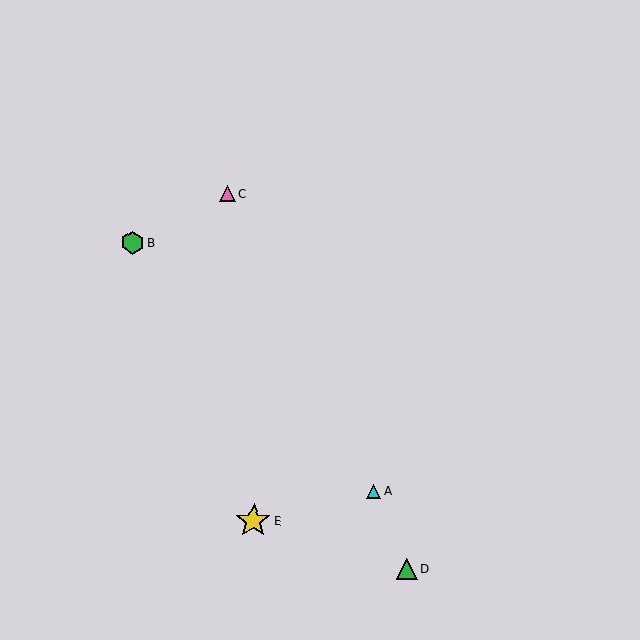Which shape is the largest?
The yellow star (labeled E) is the largest.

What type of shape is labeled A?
Shape A is a cyan triangle.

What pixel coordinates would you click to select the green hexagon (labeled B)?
Click at (132, 243) to select the green hexagon B.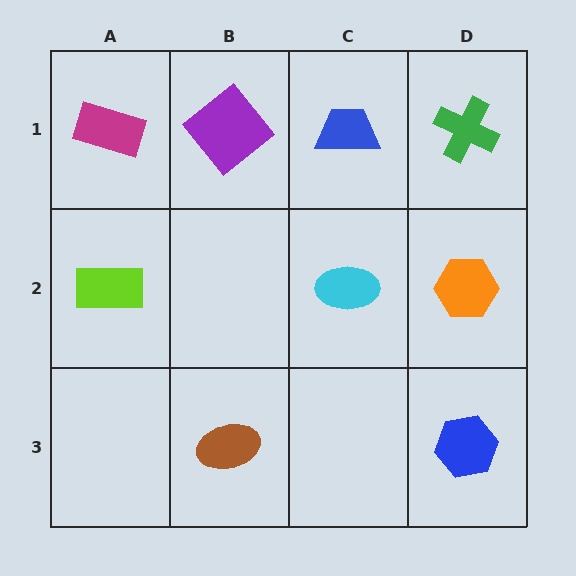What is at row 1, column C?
A blue trapezoid.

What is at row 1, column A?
A magenta rectangle.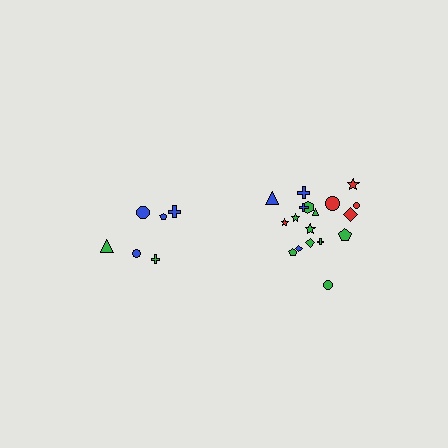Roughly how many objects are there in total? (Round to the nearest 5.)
Roughly 25 objects in total.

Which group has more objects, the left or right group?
The right group.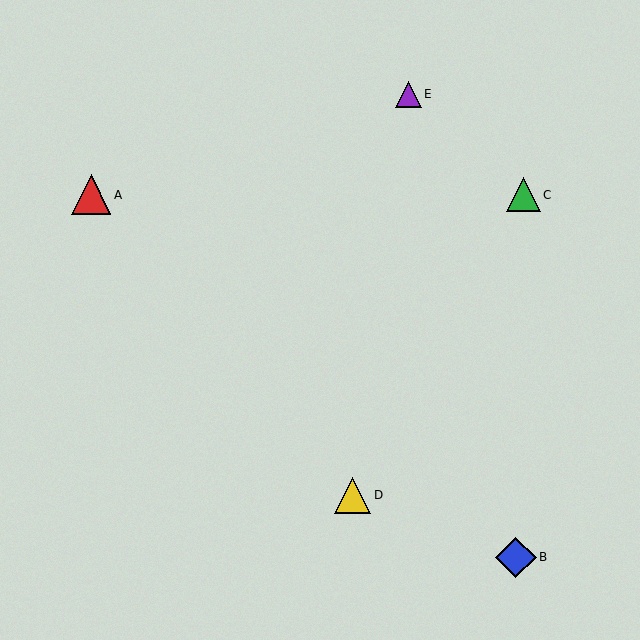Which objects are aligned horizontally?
Objects A, C are aligned horizontally.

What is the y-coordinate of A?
Object A is at y≈195.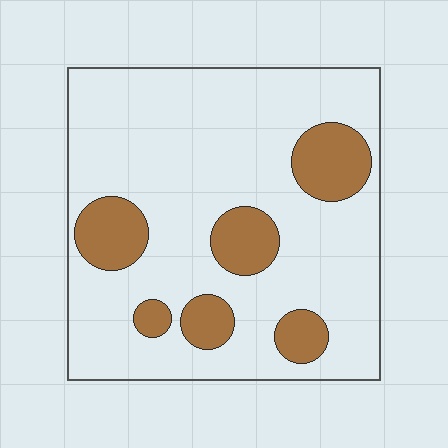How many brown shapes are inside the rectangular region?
6.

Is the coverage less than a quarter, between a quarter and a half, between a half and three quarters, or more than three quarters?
Less than a quarter.